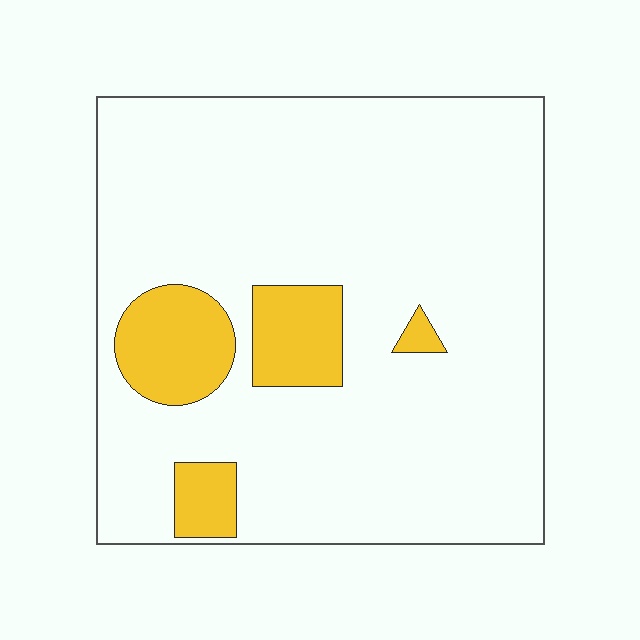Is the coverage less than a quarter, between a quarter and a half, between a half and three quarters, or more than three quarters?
Less than a quarter.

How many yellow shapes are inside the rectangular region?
4.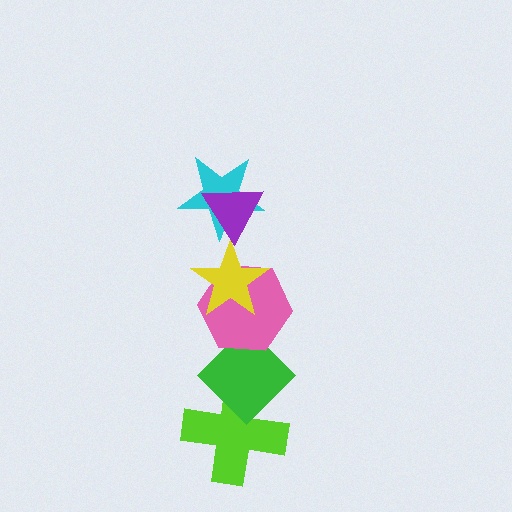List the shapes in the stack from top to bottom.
From top to bottom: the purple triangle, the cyan star, the yellow star, the pink hexagon, the green diamond, the lime cross.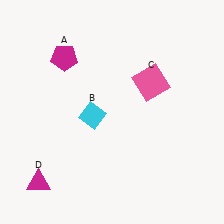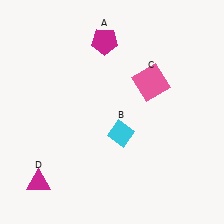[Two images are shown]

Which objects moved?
The objects that moved are: the magenta pentagon (A), the cyan diamond (B).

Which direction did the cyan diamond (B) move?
The cyan diamond (B) moved right.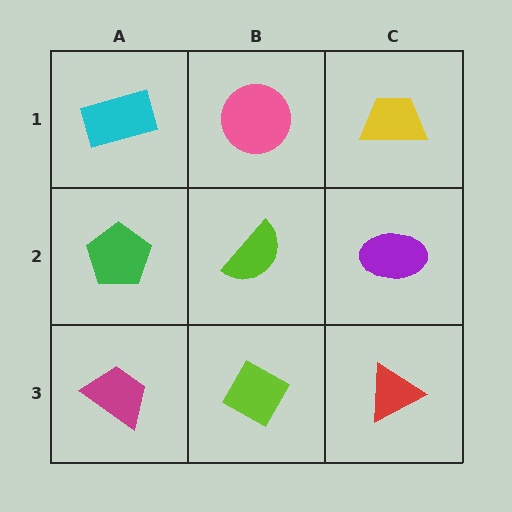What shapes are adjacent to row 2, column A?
A cyan rectangle (row 1, column A), a magenta trapezoid (row 3, column A), a lime semicircle (row 2, column B).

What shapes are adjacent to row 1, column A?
A green pentagon (row 2, column A), a pink circle (row 1, column B).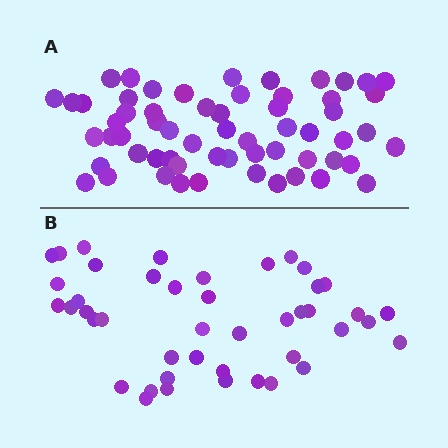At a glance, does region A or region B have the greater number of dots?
Region A (the top region) has more dots.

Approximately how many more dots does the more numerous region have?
Region A has approximately 15 more dots than region B.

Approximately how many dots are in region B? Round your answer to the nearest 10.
About 40 dots. (The exact count is 44, which rounds to 40.)